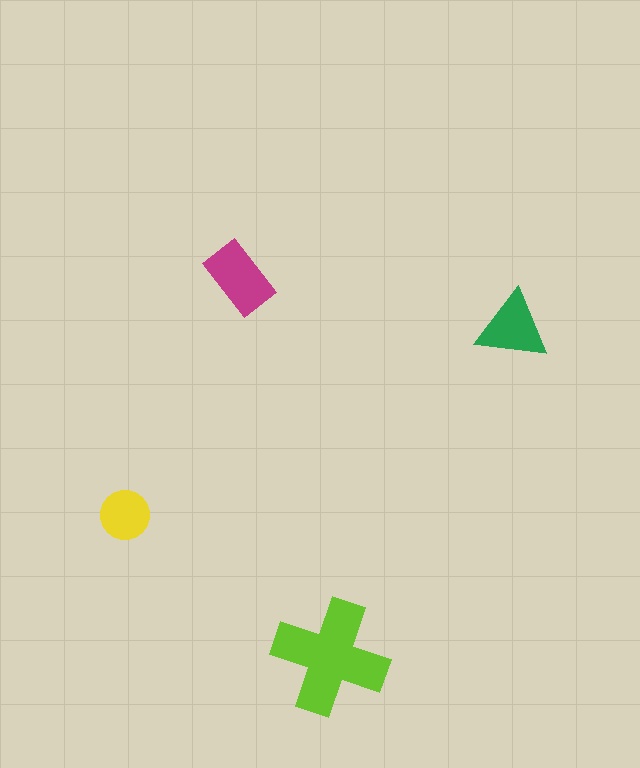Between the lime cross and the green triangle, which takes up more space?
The lime cross.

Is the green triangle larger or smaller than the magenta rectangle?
Smaller.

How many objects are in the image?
There are 4 objects in the image.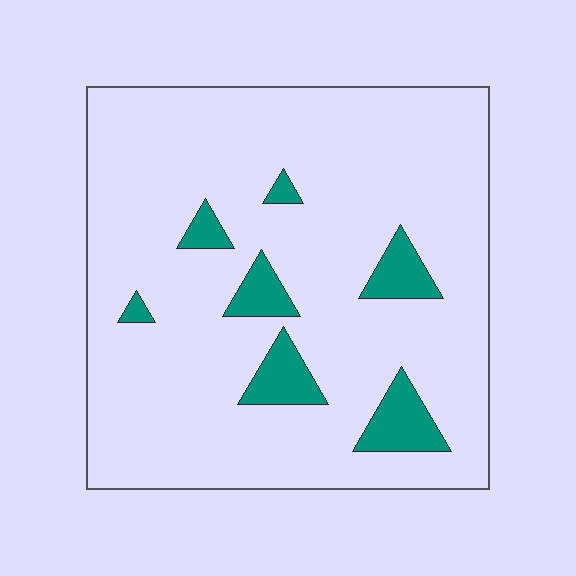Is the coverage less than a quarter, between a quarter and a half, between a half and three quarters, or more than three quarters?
Less than a quarter.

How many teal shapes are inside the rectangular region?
7.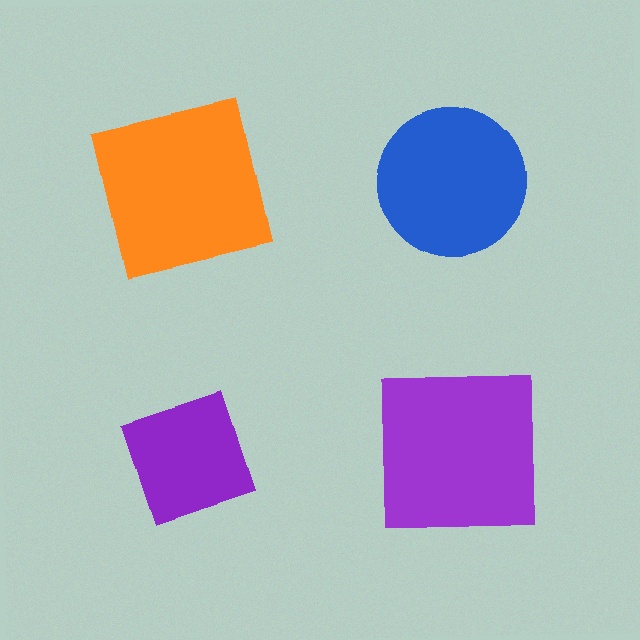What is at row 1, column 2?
A blue circle.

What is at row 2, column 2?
A purple square.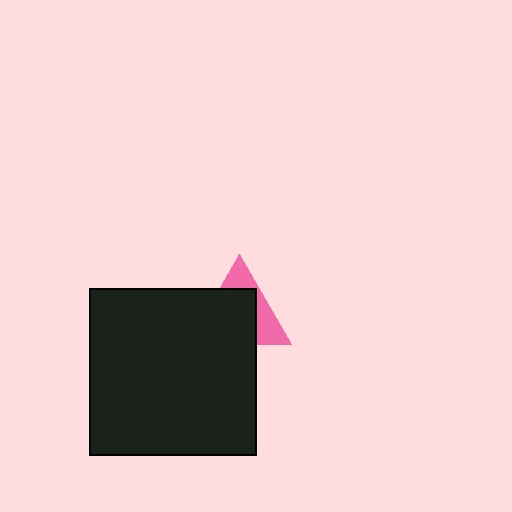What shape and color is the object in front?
The object in front is a black square.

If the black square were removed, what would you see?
You would see the complete pink triangle.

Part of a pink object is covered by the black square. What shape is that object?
It is a triangle.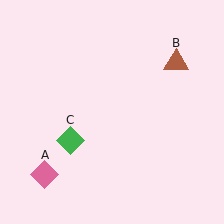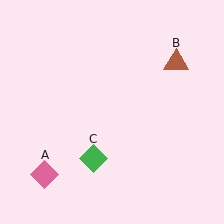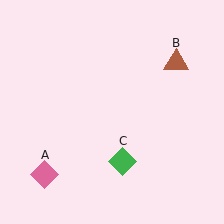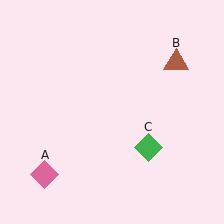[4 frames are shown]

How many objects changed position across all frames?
1 object changed position: green diamond (object C).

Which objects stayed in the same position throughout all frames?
Pink diamond (object A) and brown triangle (object B) remained stationary.